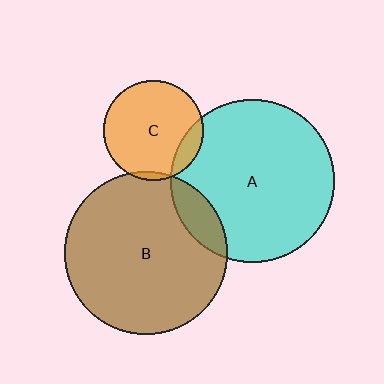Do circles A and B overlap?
Yes.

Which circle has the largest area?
Circle A (cyan).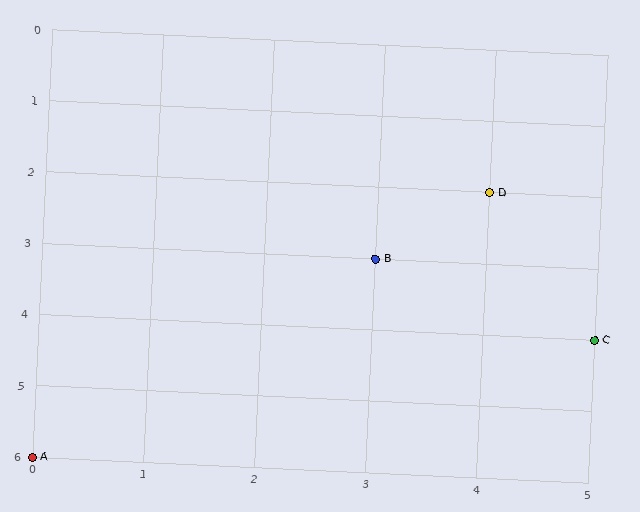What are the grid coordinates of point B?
Point B is at grid coordinates (3, 3).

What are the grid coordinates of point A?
Point A is at grid coordinates (0, 6).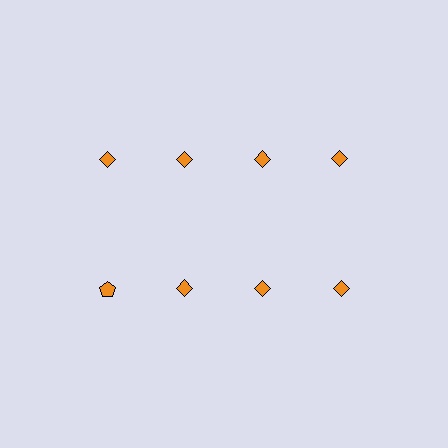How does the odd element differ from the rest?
It has a different shape: pentagon instead of diamond.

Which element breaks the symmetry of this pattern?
The orange pentagon in the second row, leftmost column breaks the symmetry. All other shapes are orange diamonds.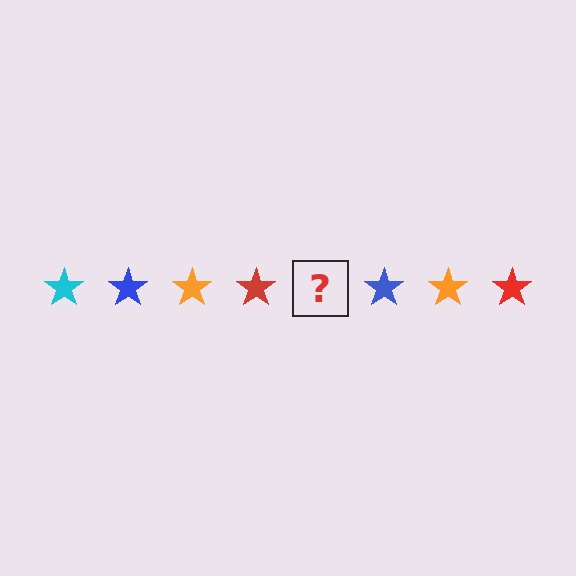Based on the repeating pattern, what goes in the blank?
The blank should be a cyan star.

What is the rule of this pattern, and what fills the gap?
The rule is that the pattern cycles through cyan, blue, orange, red stars. The gap should be filled with a cyan star.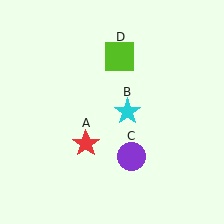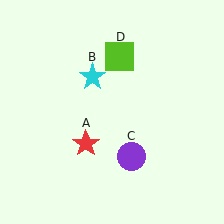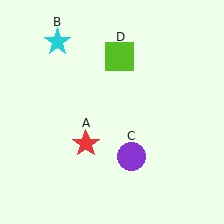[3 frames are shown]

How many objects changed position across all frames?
1 object changed position: cyan star (object B).